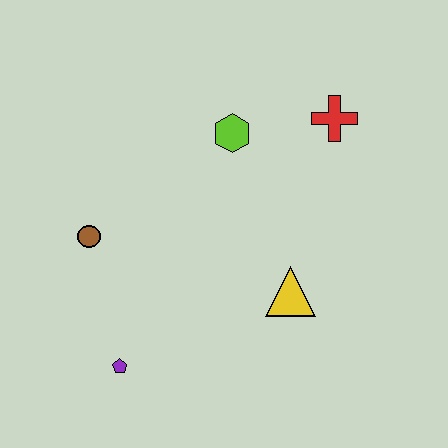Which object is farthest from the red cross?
The purple pentagon is farthest from the red cross.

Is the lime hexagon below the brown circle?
No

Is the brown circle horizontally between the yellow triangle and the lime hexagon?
No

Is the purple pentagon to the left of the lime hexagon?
Yes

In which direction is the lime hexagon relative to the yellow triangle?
The lime hexagon is above the yellow triangle.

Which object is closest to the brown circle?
The purple pentagon is closest to the brown circle.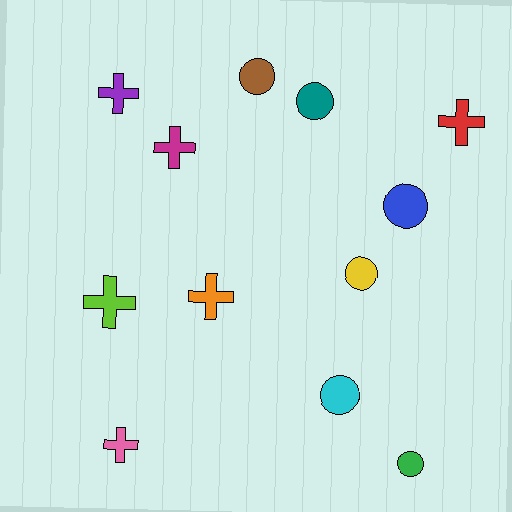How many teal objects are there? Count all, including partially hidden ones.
There is 1 teal object.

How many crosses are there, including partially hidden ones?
There are 6 crosses.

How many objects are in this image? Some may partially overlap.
There are 12 objects.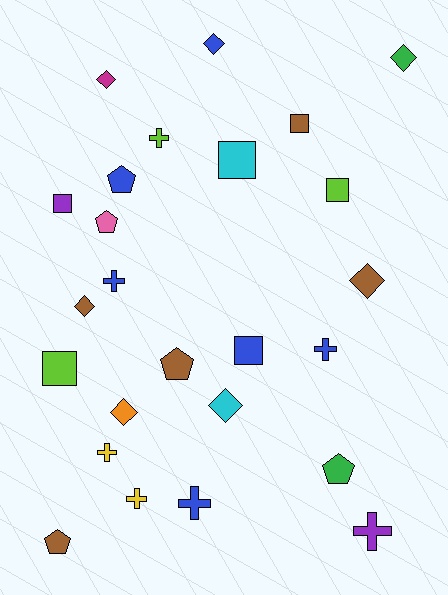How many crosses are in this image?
There are 7 crosses.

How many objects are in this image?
There are 25 objects.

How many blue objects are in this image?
There are 6 blue objects.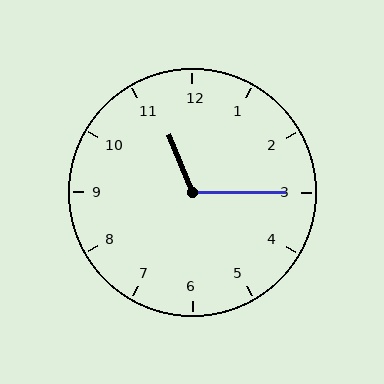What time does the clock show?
11:15.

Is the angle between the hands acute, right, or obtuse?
It is obtuse.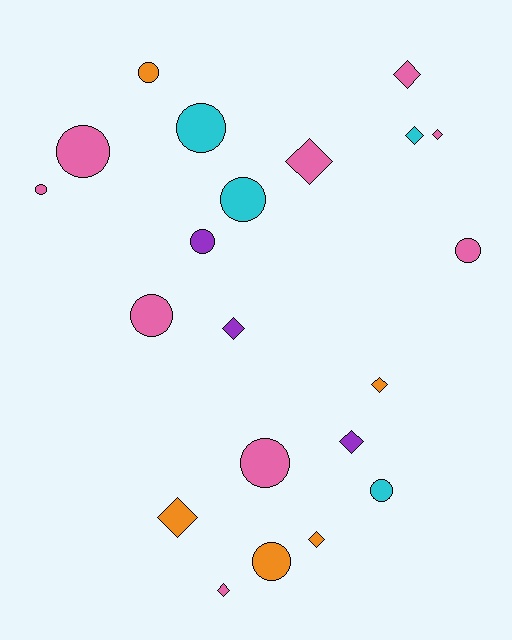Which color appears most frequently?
Pink, with 9 objects.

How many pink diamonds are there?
There are 4 pink diamonds.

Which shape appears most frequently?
Circle, with 11 objects.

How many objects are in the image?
There are 21 objects.